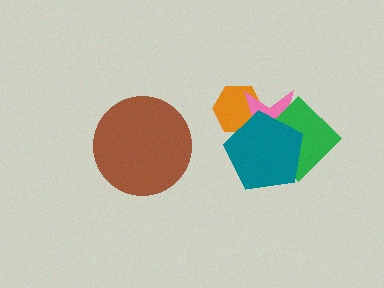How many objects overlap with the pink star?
3 objects overlap with the pink star.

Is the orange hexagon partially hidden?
Yes, it is partially covered by another shape.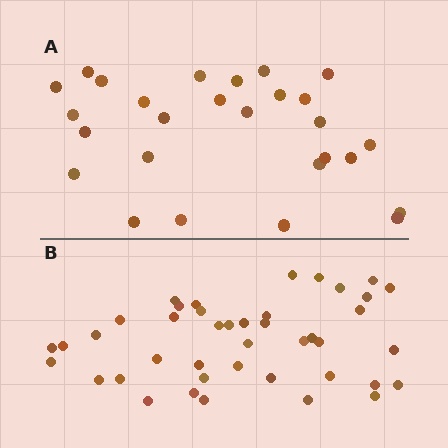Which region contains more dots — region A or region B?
Region B (the bottom region) has more dots.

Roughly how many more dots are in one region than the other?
Region B has approximately 15 more dots than region A.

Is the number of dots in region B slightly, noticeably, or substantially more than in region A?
Region B has substantially more. The ratio is roughly 1.6 to 1.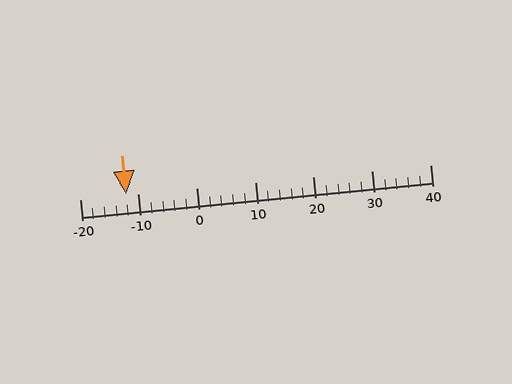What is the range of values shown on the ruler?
The ruler shows values from -20 to 40.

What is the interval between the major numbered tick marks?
The major tick marks are spaced 10 units apart.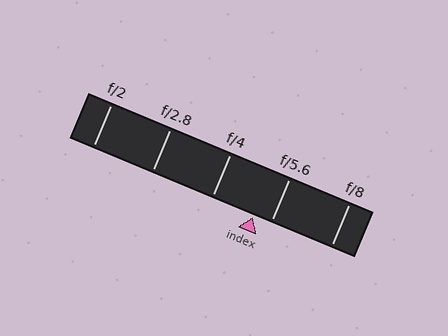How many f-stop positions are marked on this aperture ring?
There are 5 f-stop positions marked.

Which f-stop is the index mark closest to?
The index mark is closest to f/5.6.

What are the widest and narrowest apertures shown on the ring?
The widest aperture shown is f/2 and the narrowest is f/8.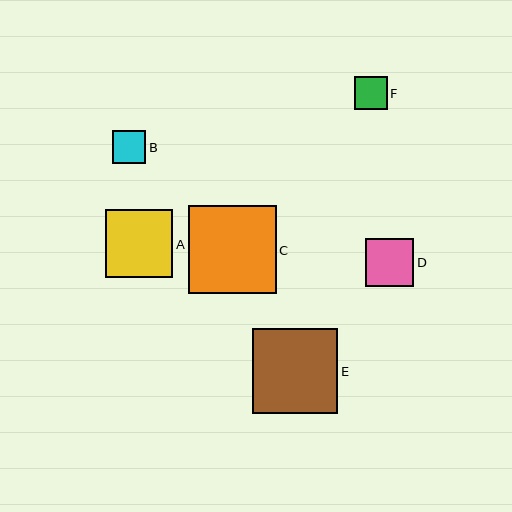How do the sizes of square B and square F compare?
Square B and square F are approximately the same size.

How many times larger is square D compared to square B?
Square D is approximately 1.5 times the size of square B.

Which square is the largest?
Square C is the largest with a size of approximately 88 pixels.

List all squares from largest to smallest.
From largest to smallest: C, E, A, D, B, F.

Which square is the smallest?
Square F is the smallest with a size of approximately 33 pixels.